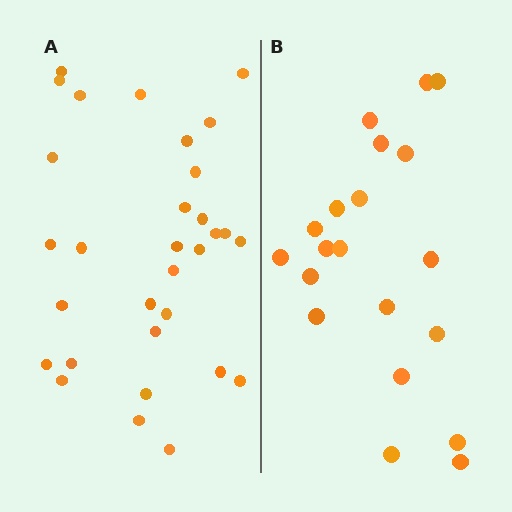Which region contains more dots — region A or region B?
Region A (the left region) has more dots.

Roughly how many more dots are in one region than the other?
Region A has roughly 12 or so more dots than region B.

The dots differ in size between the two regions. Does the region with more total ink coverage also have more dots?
No. Region B has more total ink coverage because its dots are larger, but region A actually contains more individual dots. Total area can be misleading — the number of items is what matters here.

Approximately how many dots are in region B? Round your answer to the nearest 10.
About 20 dots.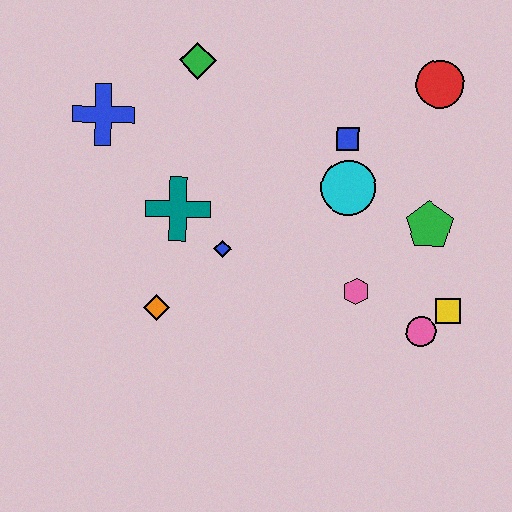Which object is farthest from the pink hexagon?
The blue cross is farthest from the pink hexagon.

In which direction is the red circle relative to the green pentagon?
The red circle is above the green pentagon.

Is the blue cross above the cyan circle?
Yes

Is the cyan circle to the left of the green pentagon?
Yes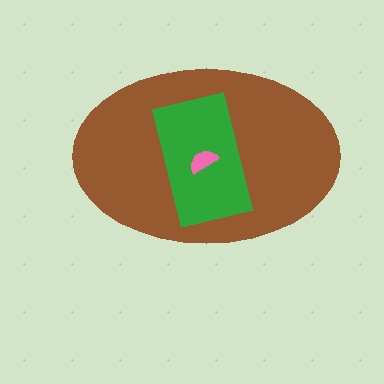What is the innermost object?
The pink semicircle.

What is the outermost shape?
The brown ellipse.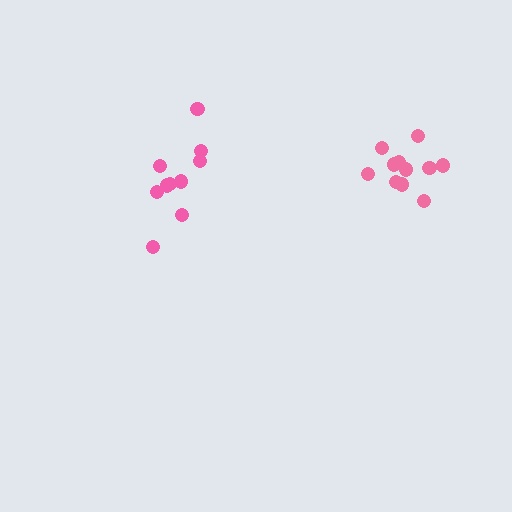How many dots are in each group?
Group 1: 10 dots, Group 2: 11 dots (21 total).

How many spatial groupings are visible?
There are 2 spatial groupings.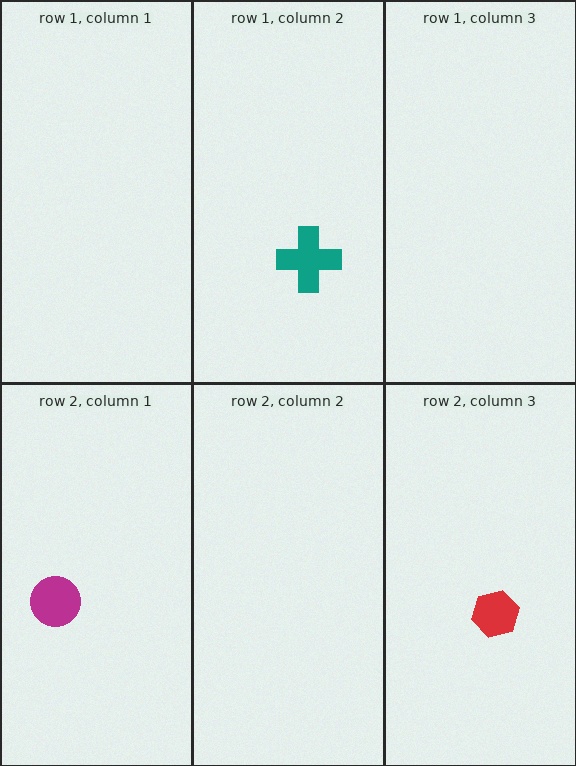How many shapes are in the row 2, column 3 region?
1.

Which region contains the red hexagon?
The row 2, column 3 region.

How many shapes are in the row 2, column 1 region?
1.